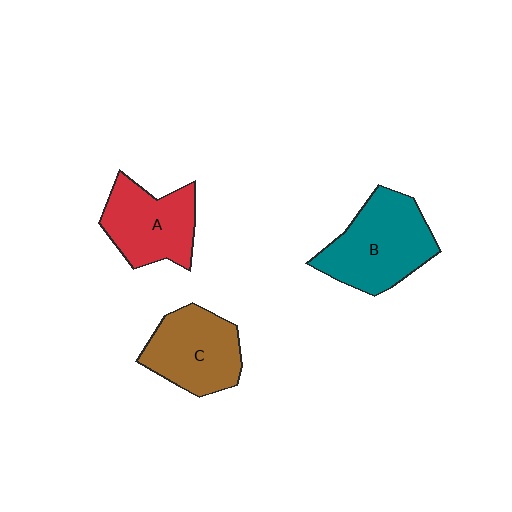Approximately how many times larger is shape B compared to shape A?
Approximately 1.2 times.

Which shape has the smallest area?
Shape A (red).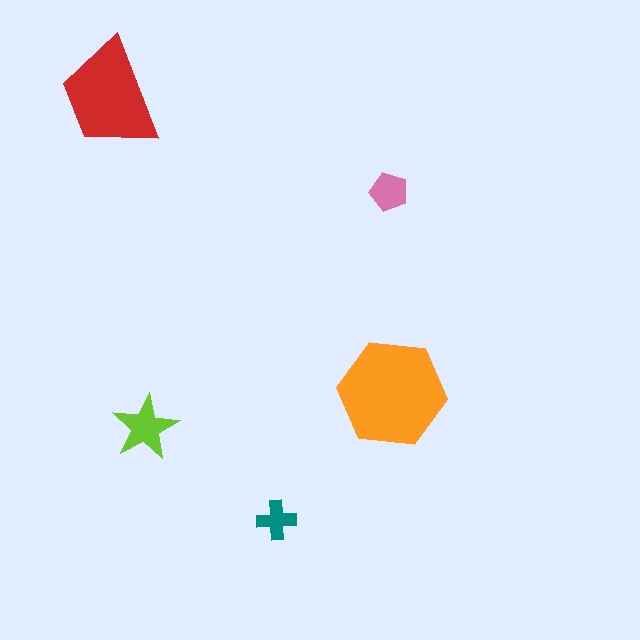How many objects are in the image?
There are 5 objects in the image.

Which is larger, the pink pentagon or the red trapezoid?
The red trapezoid.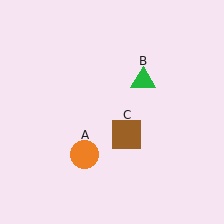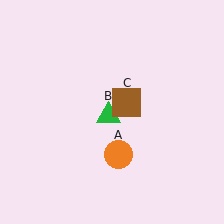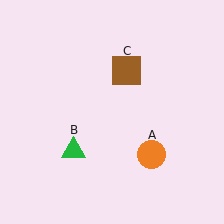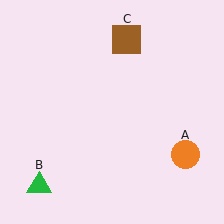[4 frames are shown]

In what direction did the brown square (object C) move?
The brown square (object C) moved up.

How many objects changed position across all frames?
3 objects changed position: orange circle (object A), green triangle (object B), brown square (object C).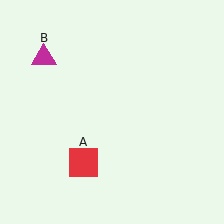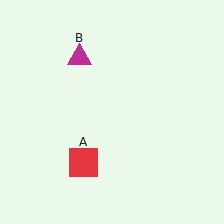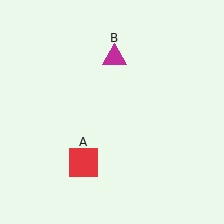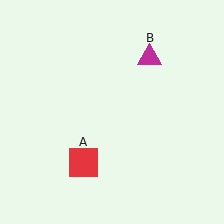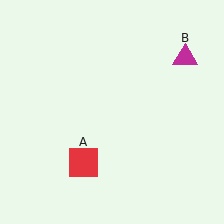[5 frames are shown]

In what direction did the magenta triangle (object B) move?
The magenta triangle (object B) moved right.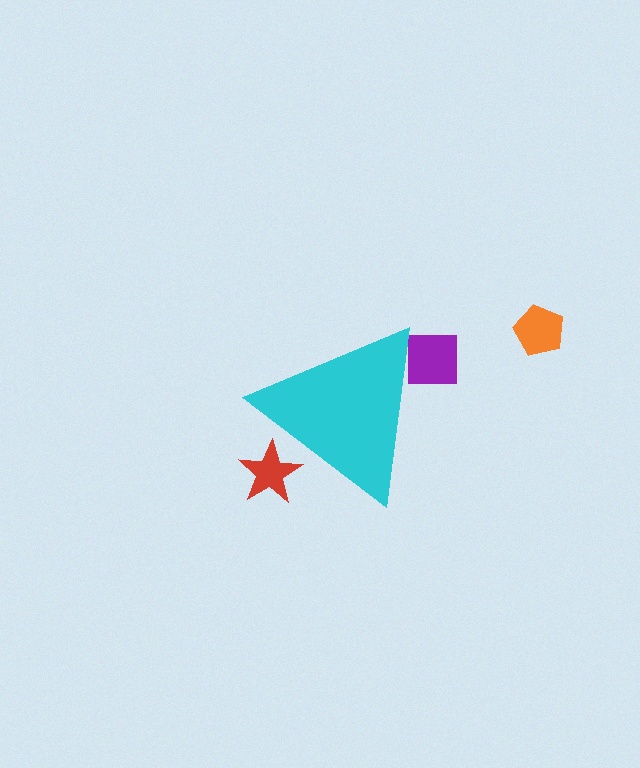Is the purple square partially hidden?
Yes, the purple square is partially hidden behind the cyan triangle.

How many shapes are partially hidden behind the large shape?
2 shapes are partially hidden.